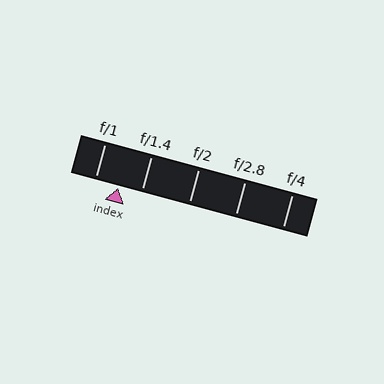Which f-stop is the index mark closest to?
The index mark is closest to f/1.4.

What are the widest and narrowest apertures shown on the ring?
The widest aperture shown is f/1 and the narrowest is f/4.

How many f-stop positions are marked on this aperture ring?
There are 5 f-stop positions marked.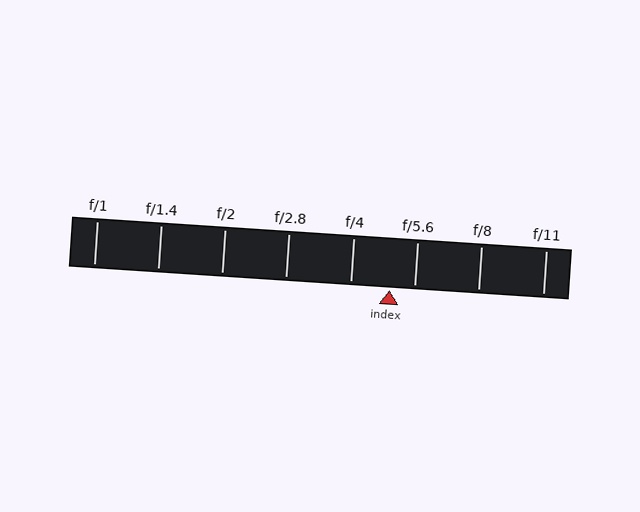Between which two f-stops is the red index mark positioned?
The index mark is between f/4 and f/5.6.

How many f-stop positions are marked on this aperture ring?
There are 8 f-stop positions marked.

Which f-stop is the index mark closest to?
The index mark is closest to f/5.6.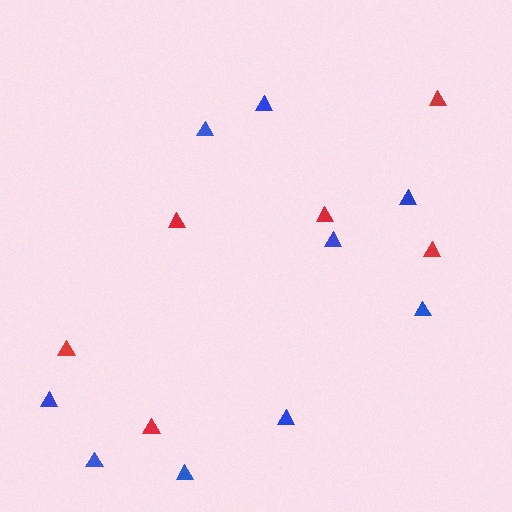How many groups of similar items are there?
There are 2 groups: one group of red triangles (6) and one group of blue triangles (9).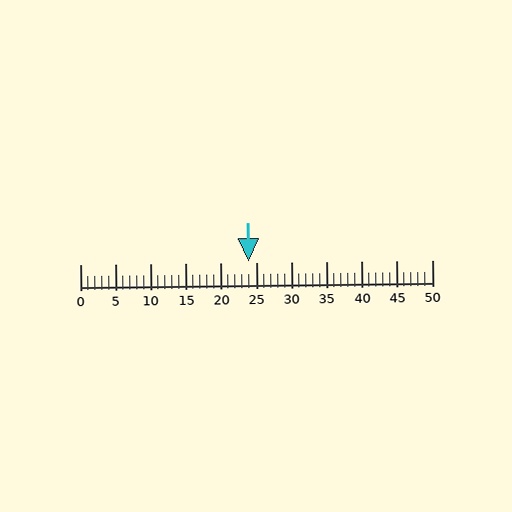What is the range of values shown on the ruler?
The ruler shows values from 0 to 50.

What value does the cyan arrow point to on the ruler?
The cyan arrow points to approximately 24.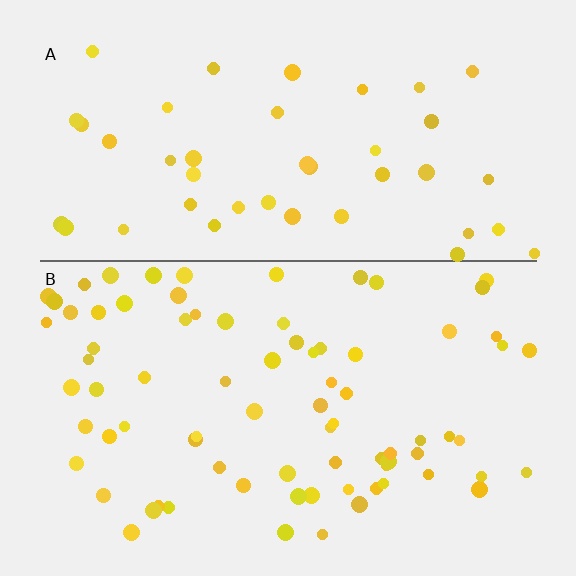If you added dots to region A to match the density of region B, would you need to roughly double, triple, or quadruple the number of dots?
Approximately double.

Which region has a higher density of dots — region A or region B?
B (the bottom).